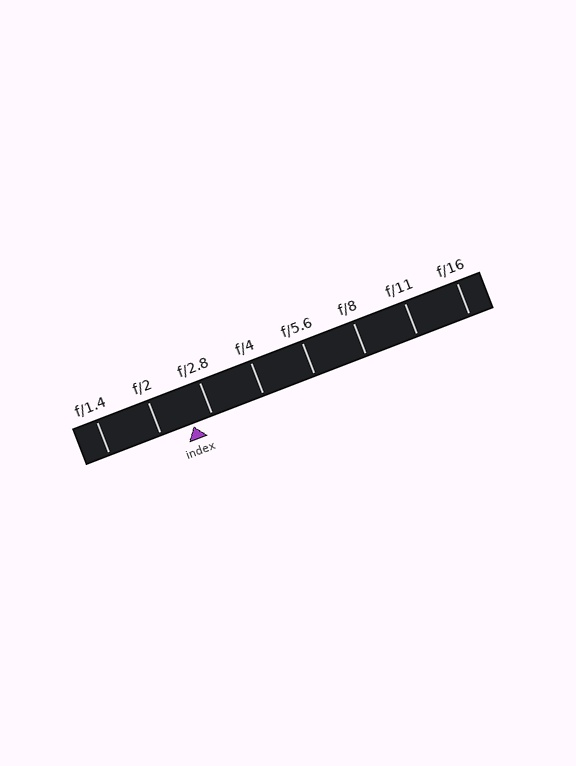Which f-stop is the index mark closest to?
The index mark is closest to f/2.8.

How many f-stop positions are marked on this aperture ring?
There are 8 f-stop positions marked.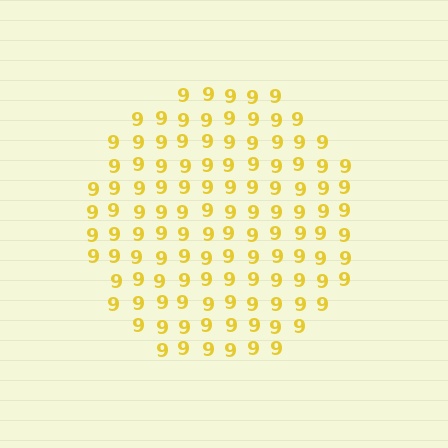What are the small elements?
The small elements are digit 9's.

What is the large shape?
The large shape is a circle.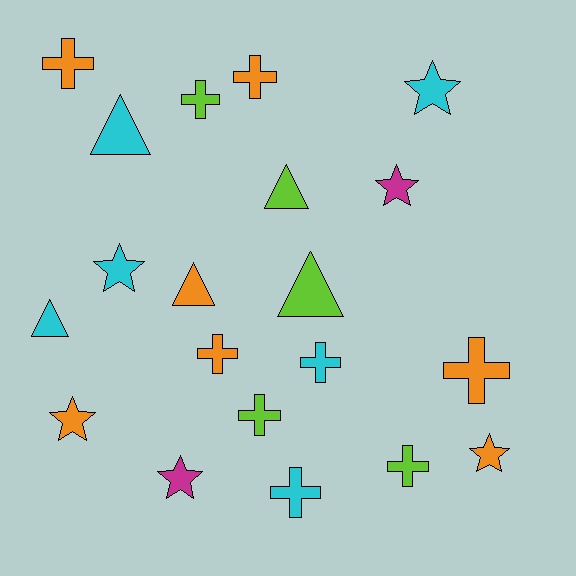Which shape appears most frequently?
Cross, with 9 objects.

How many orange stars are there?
There are 2 orange stars.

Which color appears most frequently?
Orange, with 7 objects.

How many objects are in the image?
There are 20 objects.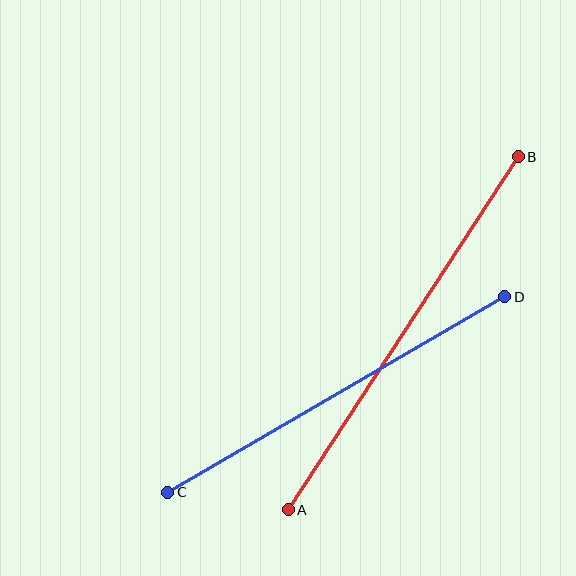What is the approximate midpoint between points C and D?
The midpoint is at approximately (336, 394) pixels.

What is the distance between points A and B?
The distance is approximately 421 pixels.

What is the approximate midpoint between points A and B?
The midpoint is at approximately (403, 333) pixels.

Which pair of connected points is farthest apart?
Points A and B are farthest apart.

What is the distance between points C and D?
The distance is approximately 390 pixels.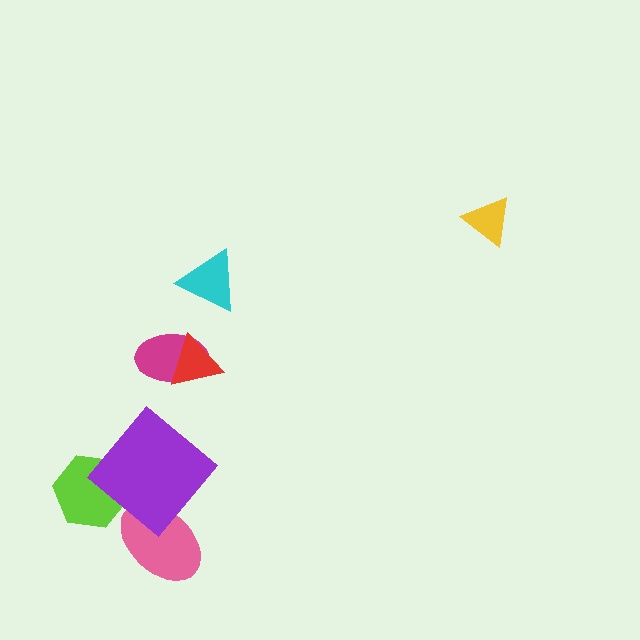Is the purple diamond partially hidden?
No, no other shape covers it.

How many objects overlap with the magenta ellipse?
1 object overlaps with the magenta ellipse.